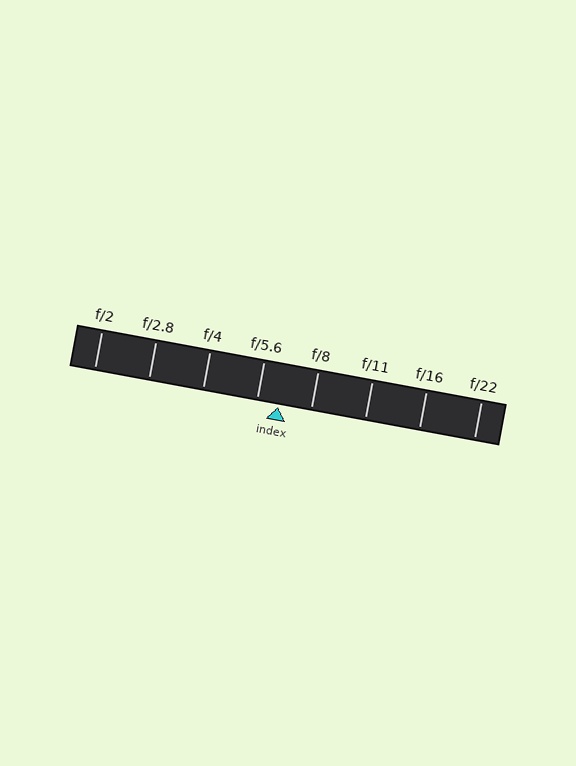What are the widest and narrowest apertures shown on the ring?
The widest aperture shown is f/2 and the narrowest is f/22.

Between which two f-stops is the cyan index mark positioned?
The index mark is between f/5.6 and f/8.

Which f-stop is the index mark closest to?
The index mark is closest to f/5.6.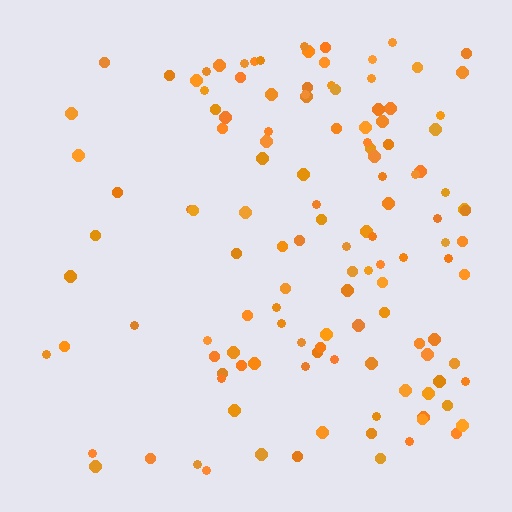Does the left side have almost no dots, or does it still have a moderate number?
Still a moderate number, just noticeably fewer than the right.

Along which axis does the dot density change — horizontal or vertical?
Horizontal.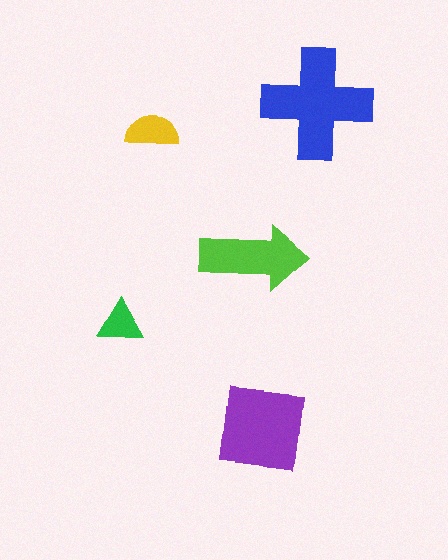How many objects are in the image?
There are 5 objects in the image.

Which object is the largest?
The blue cross.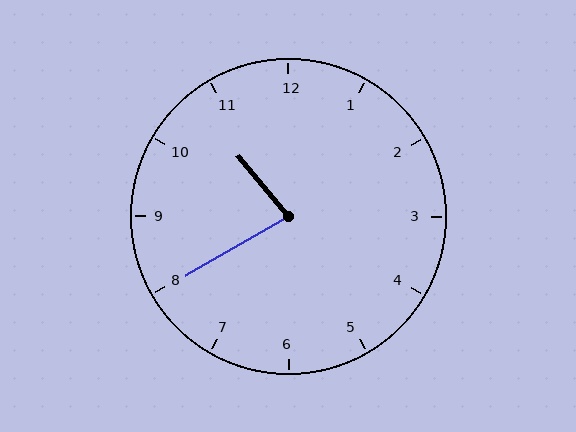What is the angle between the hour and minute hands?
Approximately 80 degrees.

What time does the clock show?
10:40.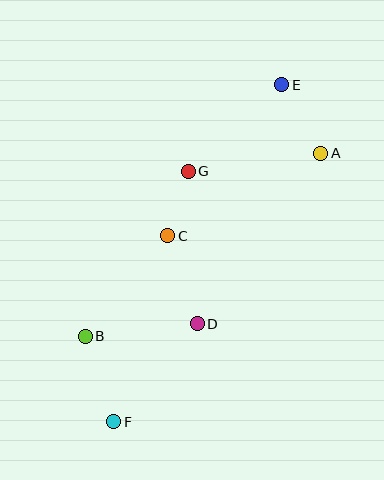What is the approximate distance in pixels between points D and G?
The distance between D and G is approximately 153 pixels.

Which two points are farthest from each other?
Points E and F are farthest from each other.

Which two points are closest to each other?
Points C and G are closest to each other.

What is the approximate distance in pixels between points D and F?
The distance between D and F is approximately 129 pixels.